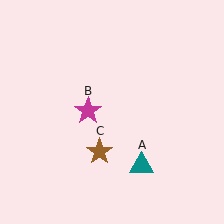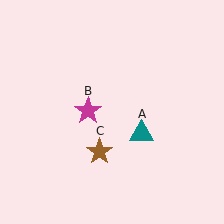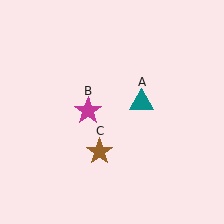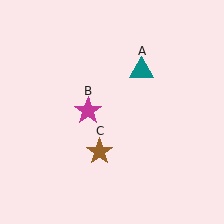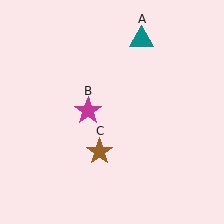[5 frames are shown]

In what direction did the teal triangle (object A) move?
The teal triangle (object A) moved up.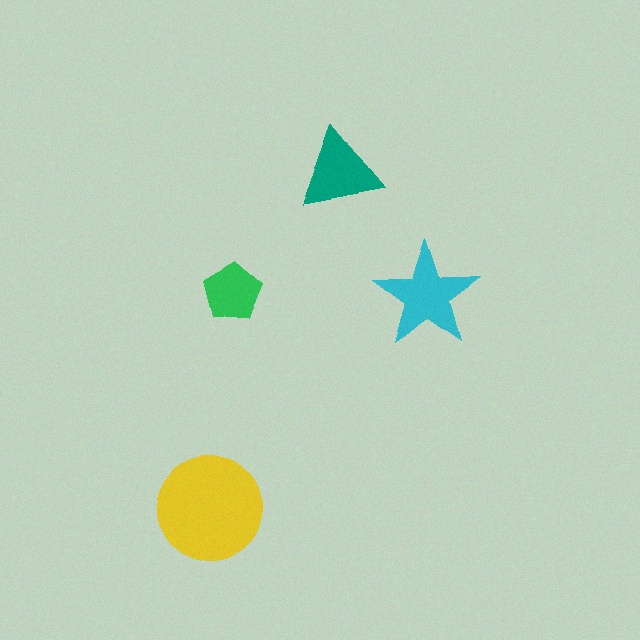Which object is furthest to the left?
The yellow circle is leftmost.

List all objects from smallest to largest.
The green pentagon, the teal triangle, the cyan star, the yellow circle.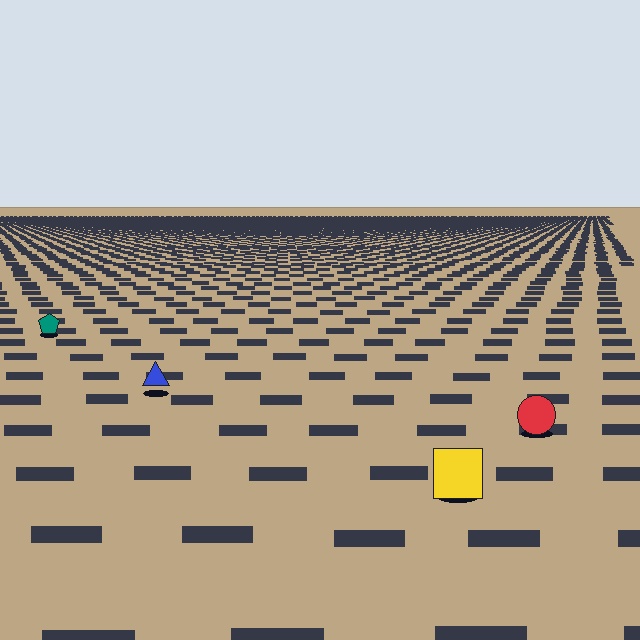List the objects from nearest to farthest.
From nearest to farthest: the yellow square, the red circle, the blue triangle, the teal pentagon.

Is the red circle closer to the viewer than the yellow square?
No. The yellow square is closer — you can tell from the texture gradient: the ground texture is coarser near it.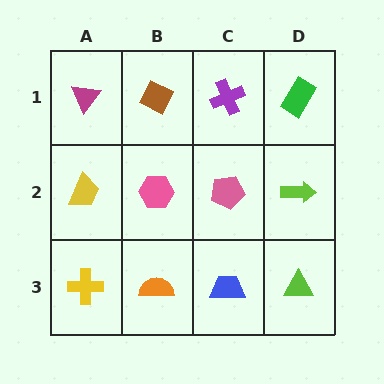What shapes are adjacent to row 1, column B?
A pink hexagon (row 2, column B), a magenta triangle (row 1, column A), a purple cross (row 1, column C).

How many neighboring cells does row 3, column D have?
2.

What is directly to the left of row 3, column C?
An orange semicircle.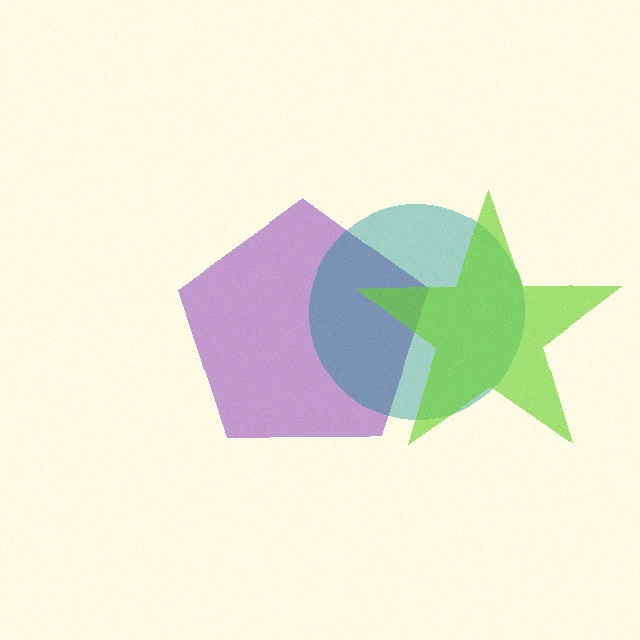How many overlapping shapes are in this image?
There are 3 overlapping shapes in the image.